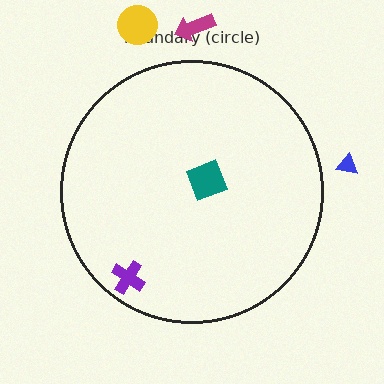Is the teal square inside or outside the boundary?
Inside.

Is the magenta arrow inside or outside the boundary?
Outside.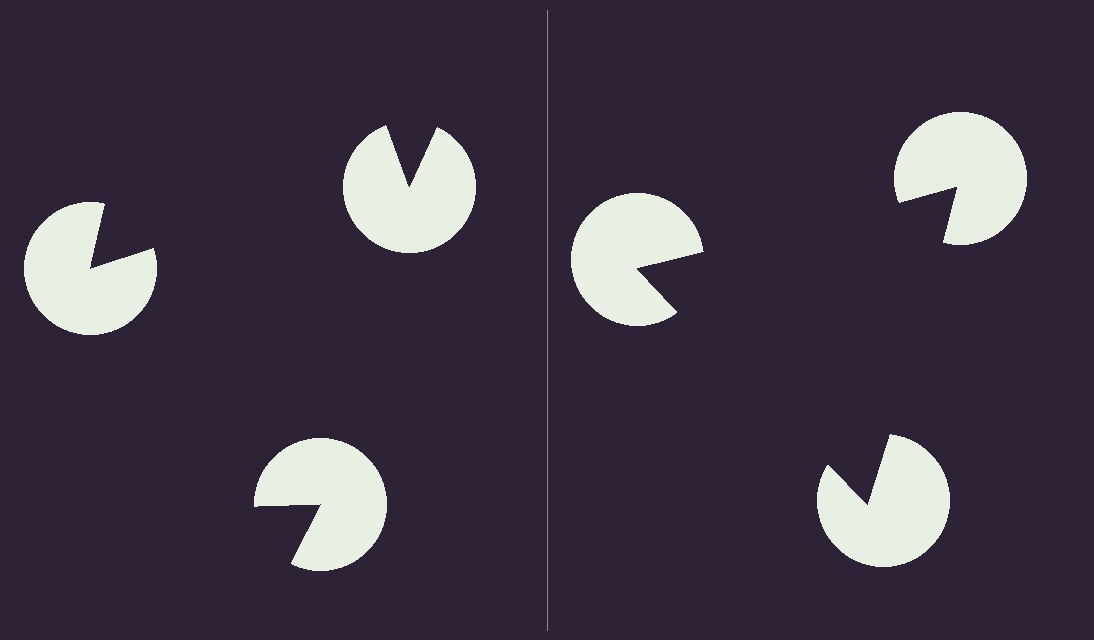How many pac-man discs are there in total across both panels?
6 — 3 on each side.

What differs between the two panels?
The pac-man discs are positioned identically on both sides; only the wedge orientations differ. On the right they align to a triangle; on the left they are misaligned.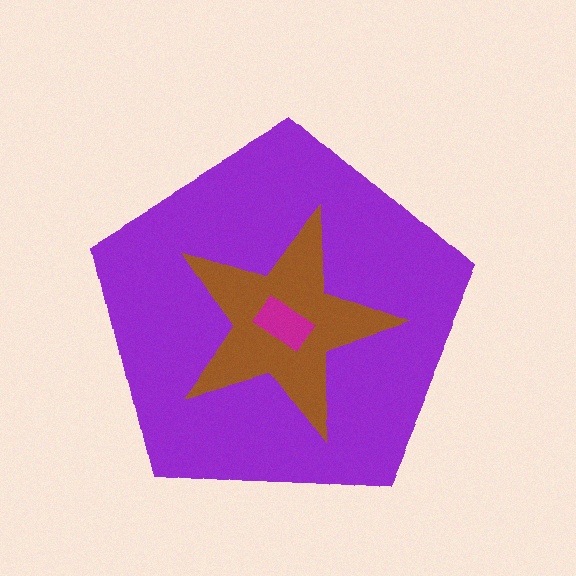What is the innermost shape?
The magenta rectangle.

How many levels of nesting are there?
3.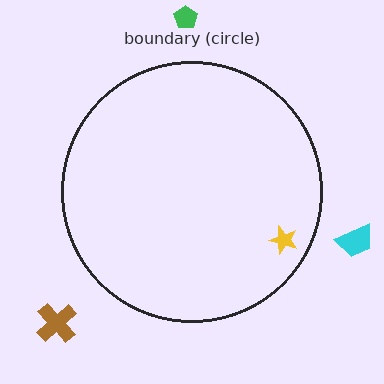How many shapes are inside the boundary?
1 inside, 3 outside.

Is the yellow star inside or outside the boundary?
Inside.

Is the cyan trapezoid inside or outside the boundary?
Outside.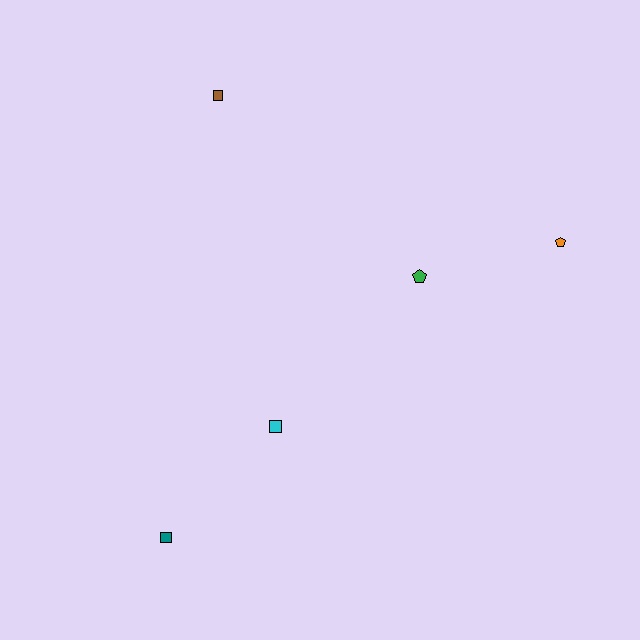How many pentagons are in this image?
There are 2 pentagons.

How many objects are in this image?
There are 5 objects.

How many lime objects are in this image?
There are no lime objects.